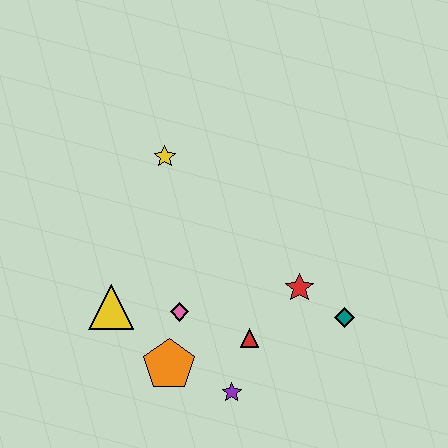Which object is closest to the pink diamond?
The orange pentagon is closest to the pink diamond.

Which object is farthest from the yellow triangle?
The teal diamond is farthest from the yellow triangle.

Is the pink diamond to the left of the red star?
Yes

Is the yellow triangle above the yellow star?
No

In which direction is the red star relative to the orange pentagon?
The red star is to the right of the orange pentagon.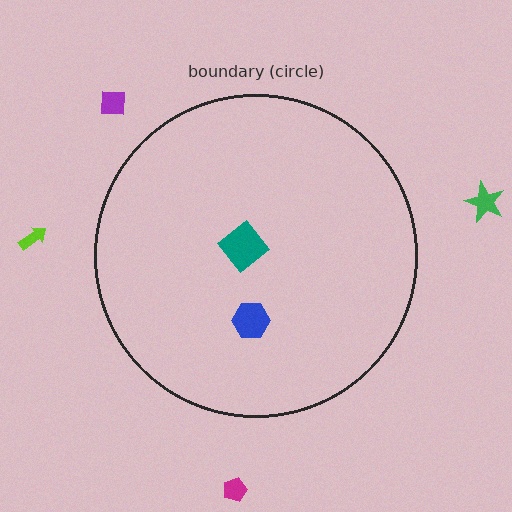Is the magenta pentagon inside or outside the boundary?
Outside.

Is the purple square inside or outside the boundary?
Outside.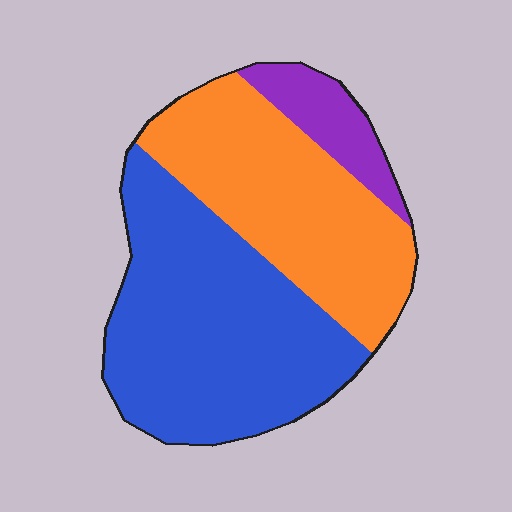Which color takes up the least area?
Purple, at roughly 10%.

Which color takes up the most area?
Blue, at roughly 50%.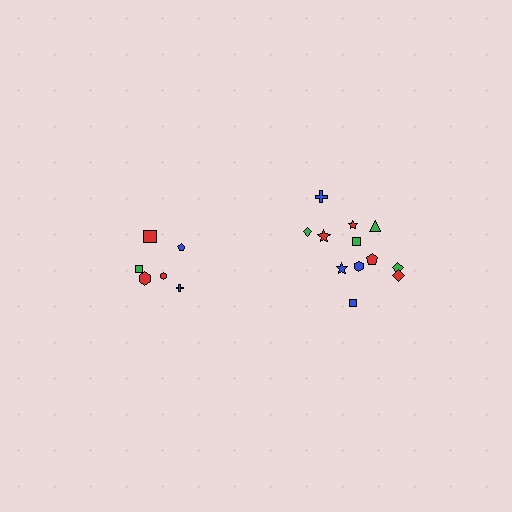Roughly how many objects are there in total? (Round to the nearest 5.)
Roughly 20 objects in total.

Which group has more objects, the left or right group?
The right group.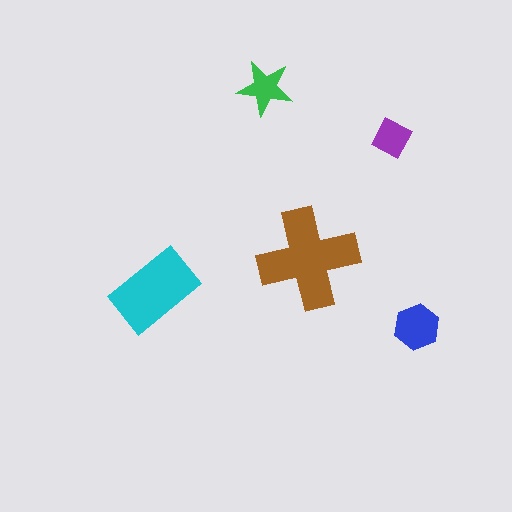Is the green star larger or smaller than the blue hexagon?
Smaller.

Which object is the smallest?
The purple diamond.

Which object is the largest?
The brown cross.